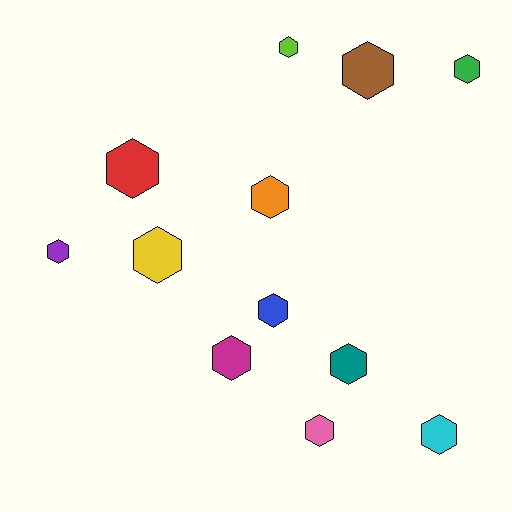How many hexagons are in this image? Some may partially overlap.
There are 12 hexagons.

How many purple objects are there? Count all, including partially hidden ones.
There is 1 purple object.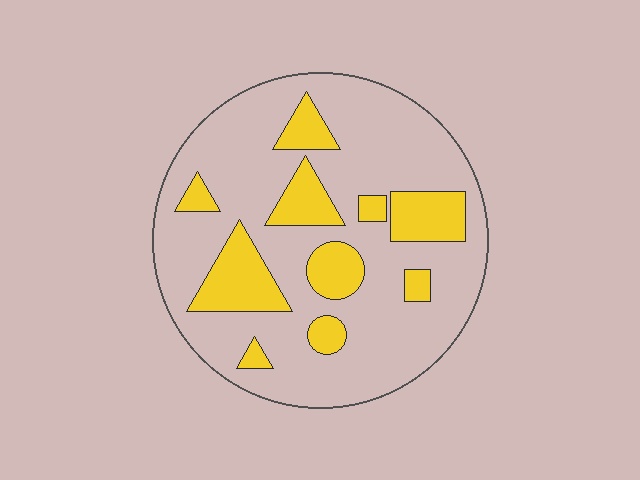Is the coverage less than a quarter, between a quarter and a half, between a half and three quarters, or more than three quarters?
Less than a quarter.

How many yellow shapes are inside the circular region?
10.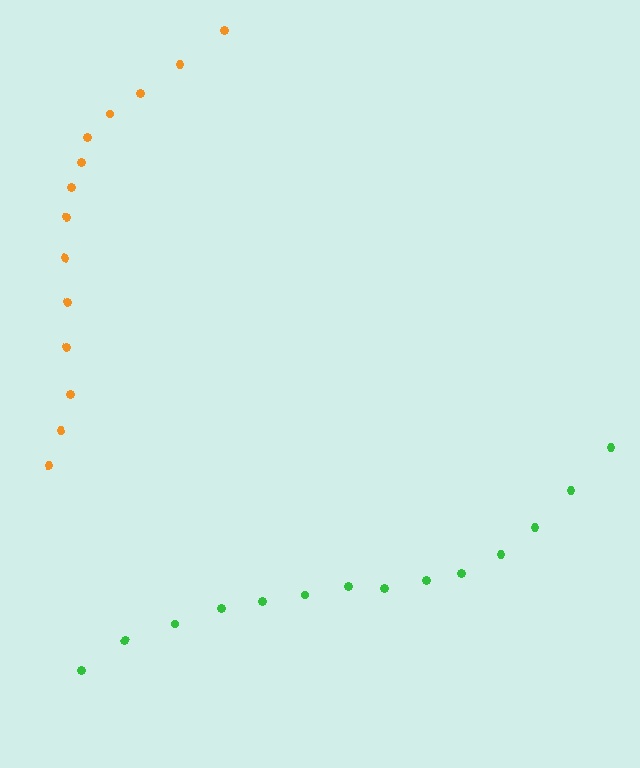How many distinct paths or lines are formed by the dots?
There are 2 distinct paths.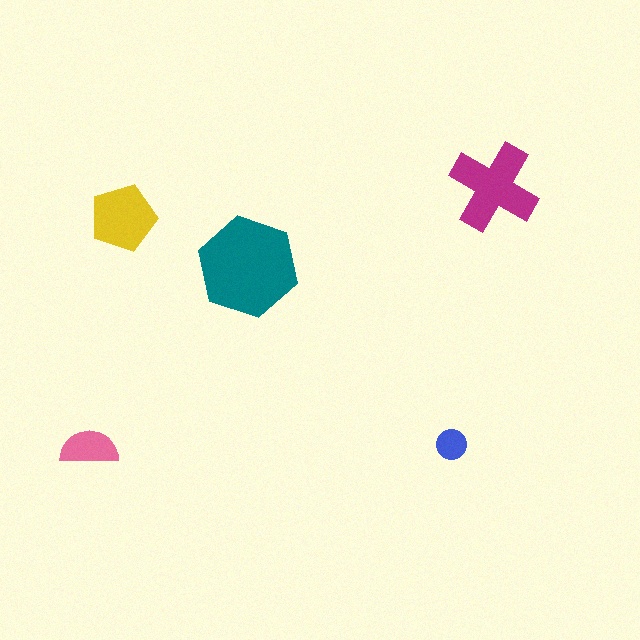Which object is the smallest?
The blue circle.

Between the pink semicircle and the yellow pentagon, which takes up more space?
The yellow pentagon.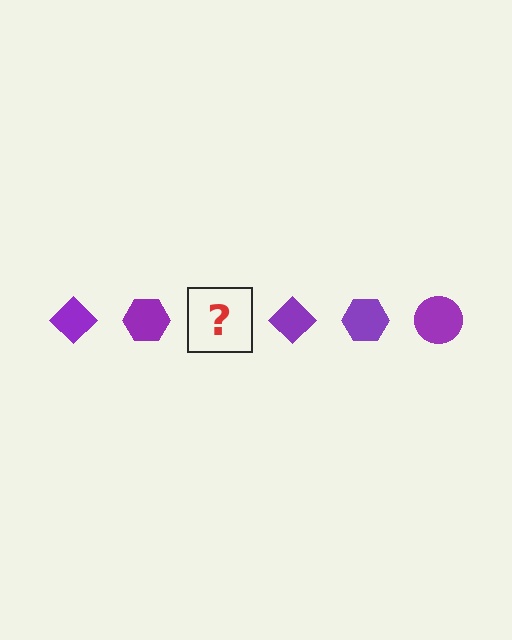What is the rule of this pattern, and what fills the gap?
The rule is that the pattern cycles through diamond, hexagon, circle shapes in purple. The gap should be filled with a purple circle.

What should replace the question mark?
The question mark should be replaced with a purple circle.